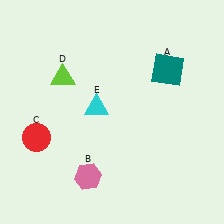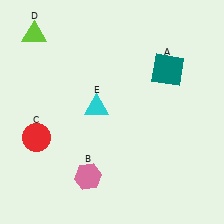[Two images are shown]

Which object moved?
The lime triangle (D) moved up.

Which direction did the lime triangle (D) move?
The lime triangle (D) moved up.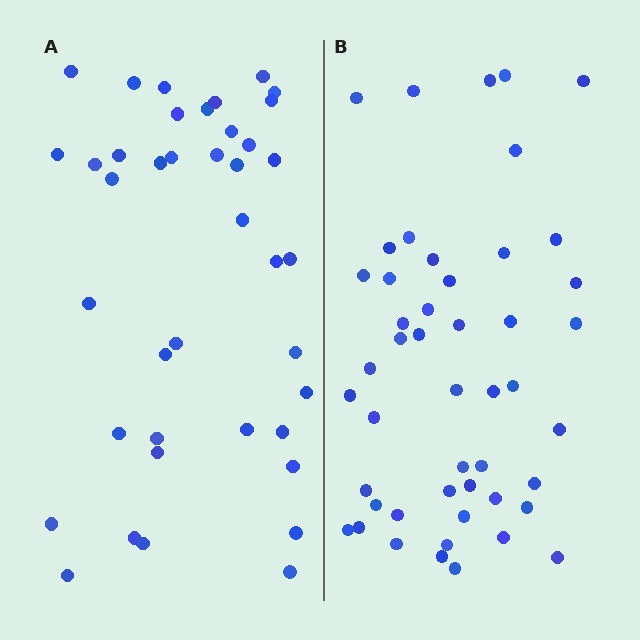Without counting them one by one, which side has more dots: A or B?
Region B (the right region) has more dots.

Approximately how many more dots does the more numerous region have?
Region B has roughly 8 or so more dots than region A.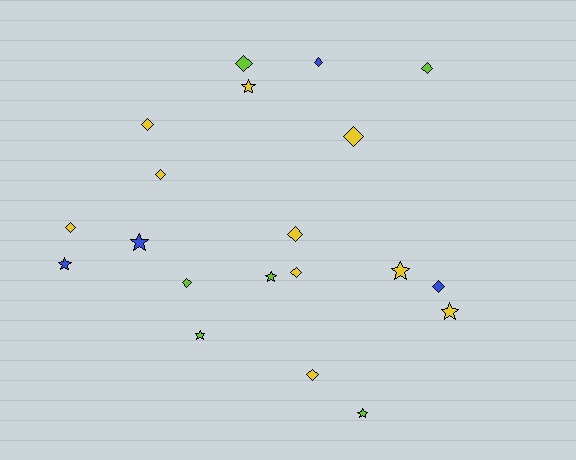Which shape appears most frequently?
Diamond, with 12 objects.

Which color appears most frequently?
Yellow, with 10 objects.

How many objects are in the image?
There are 20 objects.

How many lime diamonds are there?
There are 3 lime diamonds.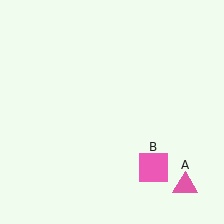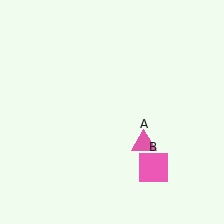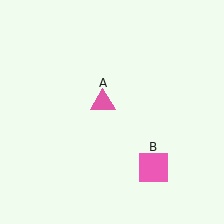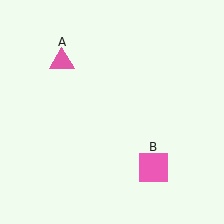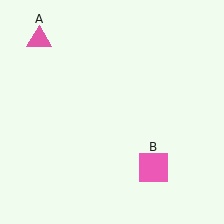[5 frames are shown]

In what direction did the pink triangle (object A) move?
The pink triangle (object A) moved up and to the left.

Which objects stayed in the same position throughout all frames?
Pink square (object B) remained stationary.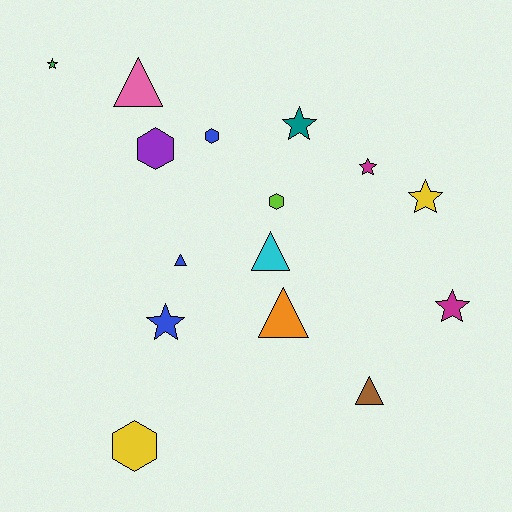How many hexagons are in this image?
There are 4 hexagons.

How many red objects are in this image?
There are no red objects.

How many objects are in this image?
There are 15 objects.